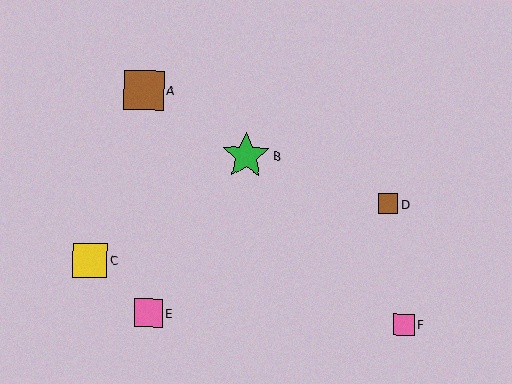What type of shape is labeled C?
Shape C is a yellow square.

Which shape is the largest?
The green star (labeled B) is the largest.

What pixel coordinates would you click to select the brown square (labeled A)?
Click at (144, 90) to select the brown square A.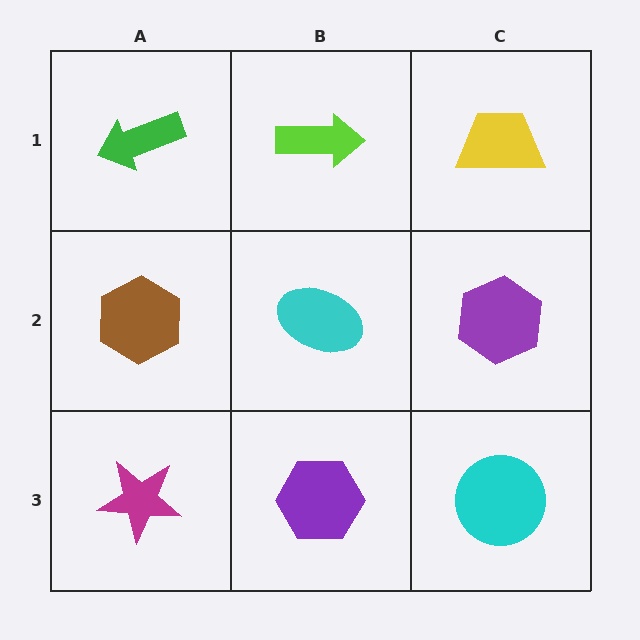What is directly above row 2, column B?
A lime arrow.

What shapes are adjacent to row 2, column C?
A yellow trapezoid (row 1, column C), a cyan circle (row 3, column C), a cyan ellipse (row 2, column B).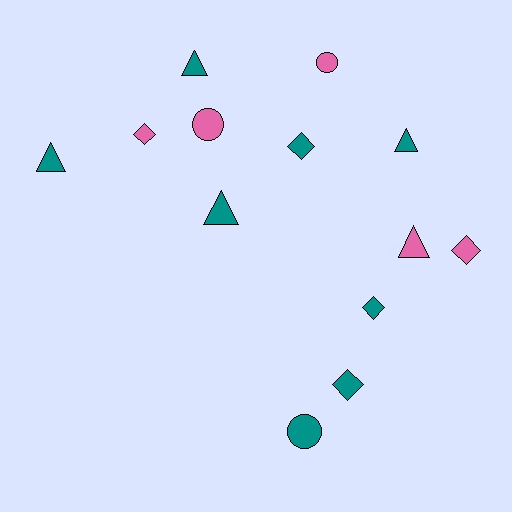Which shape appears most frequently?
Diamond, with 5 objects.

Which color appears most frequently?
Teal, with 8 objects.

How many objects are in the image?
There are 13 objects.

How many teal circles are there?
There is 1 teal circle.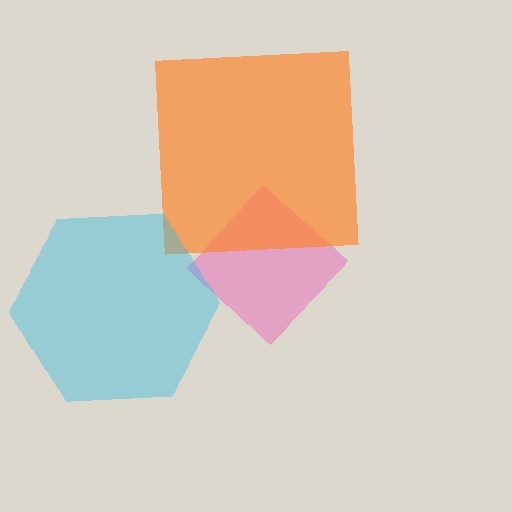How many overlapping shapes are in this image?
There are 3 overlapping shapes in the image.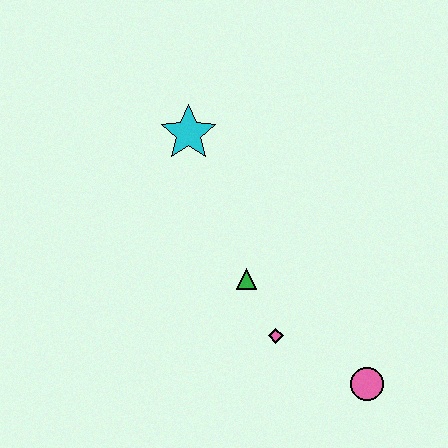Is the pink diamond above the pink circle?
Yes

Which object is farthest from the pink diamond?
The cyan star is farthest from the pink diamond.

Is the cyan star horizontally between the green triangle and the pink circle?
No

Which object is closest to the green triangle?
The pink diamond is closest to the green triangle.